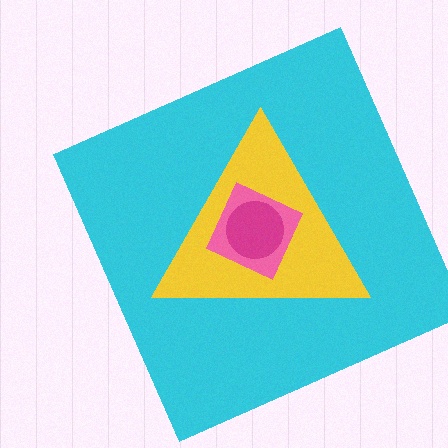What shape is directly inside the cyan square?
The yellow triangle.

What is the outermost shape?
The cyan square.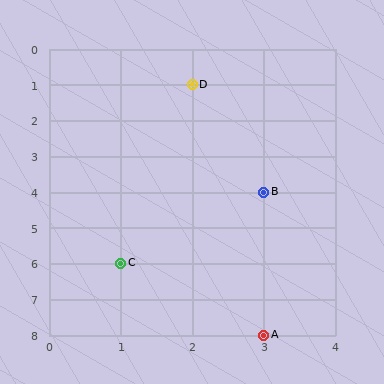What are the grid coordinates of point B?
Point B is at grid coordinates (3, 4).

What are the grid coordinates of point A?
Point A is at grid coordinates (3, 8).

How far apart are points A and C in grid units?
Points A and C are 2 columns and 2 rows apart (about 2.8 grid units diagonally).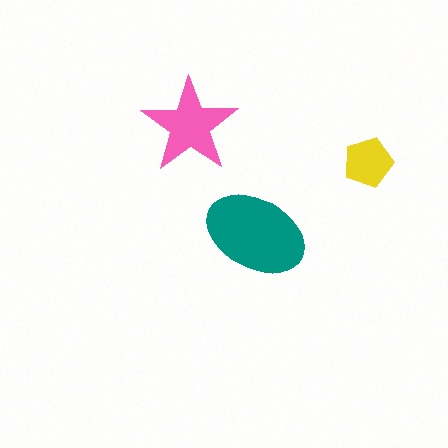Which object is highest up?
The pink star is topmost.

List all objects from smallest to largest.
The yellow pentagon, the pink star, the teal ellipse.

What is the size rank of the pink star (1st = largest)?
2nd.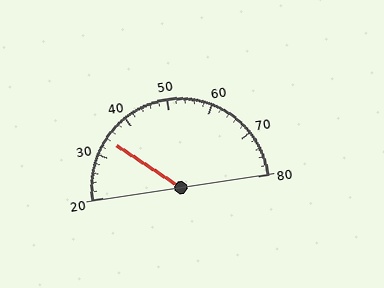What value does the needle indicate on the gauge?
The needle indicates approximately 34.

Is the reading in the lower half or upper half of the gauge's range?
The reading is in the lower half of the range (20 to 80).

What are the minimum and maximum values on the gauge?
The gauge ranges from 20 to 80.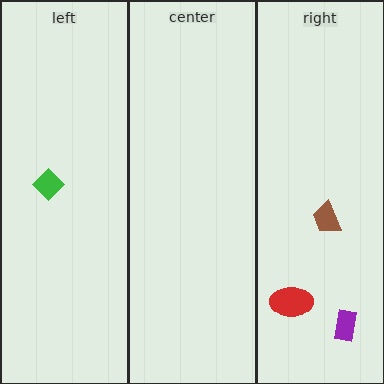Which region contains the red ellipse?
The right region.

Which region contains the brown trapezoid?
The right region.